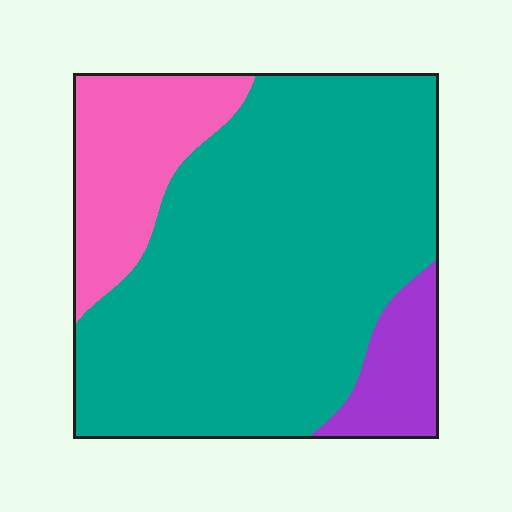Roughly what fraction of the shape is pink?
Pink covers roughly 20% of the shape.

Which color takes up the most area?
Teal, at roughly 70%.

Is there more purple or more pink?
Pink.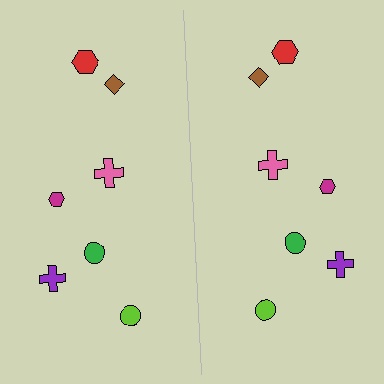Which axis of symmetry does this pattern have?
The pattern has a vertical axis of symmetry running through the center of the image.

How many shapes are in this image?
There are 14 shapes in this image.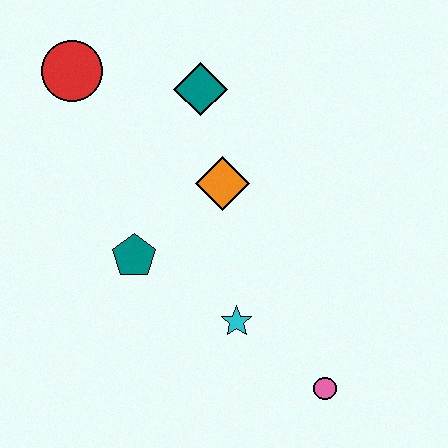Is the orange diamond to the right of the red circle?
Yes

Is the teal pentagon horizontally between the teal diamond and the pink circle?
No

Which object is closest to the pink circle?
The cyan star is closest to the pink circle.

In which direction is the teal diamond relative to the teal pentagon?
The teal diamond is above the teal pentagon.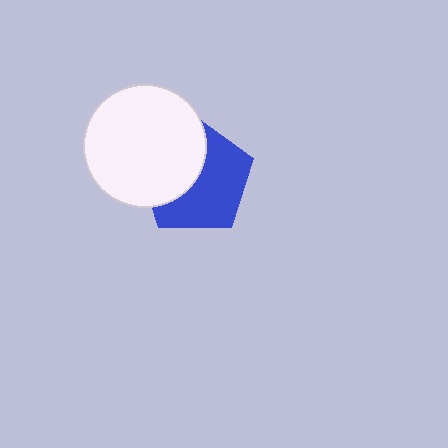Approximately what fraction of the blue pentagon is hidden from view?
Roughly 43% of the blue pentagon is hidden behind the white circle.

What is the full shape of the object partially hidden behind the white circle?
The partially hidden object is a blue pentagon.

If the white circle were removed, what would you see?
You would see the complete blue pentagon.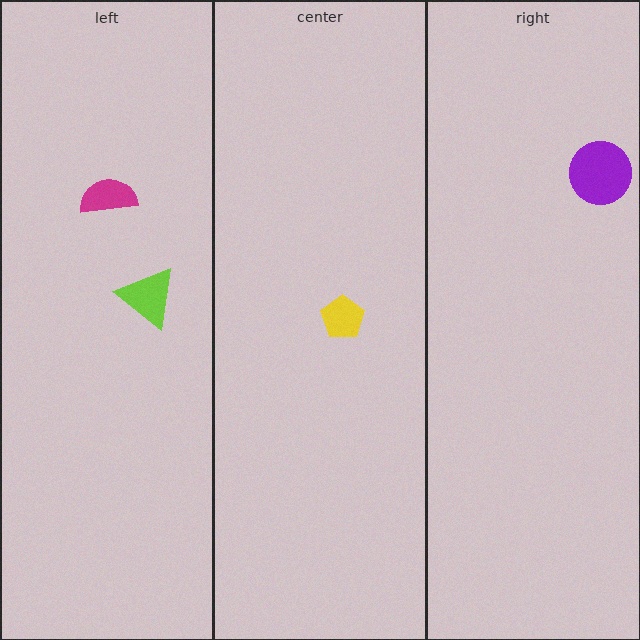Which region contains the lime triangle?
The left region.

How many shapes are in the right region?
1.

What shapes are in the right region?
The purple circle.